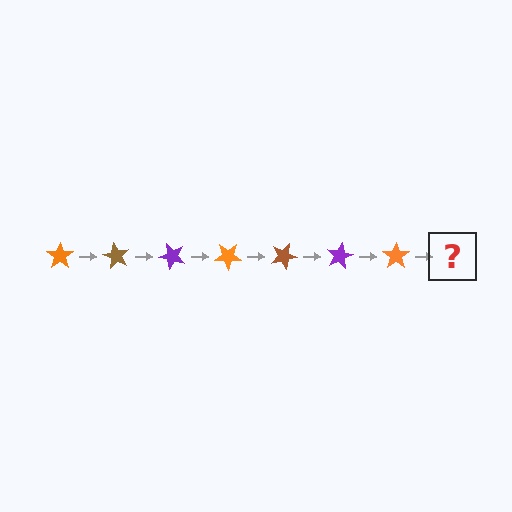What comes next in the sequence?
The next element should be a brown star, rotated 420 degrees from the start.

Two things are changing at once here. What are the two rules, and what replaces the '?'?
The two rules are that it rotates 60 degrees each step and the color cycles through orange, brown, and purple. The '?' should be a brown star, rotated 420 degrees from the start.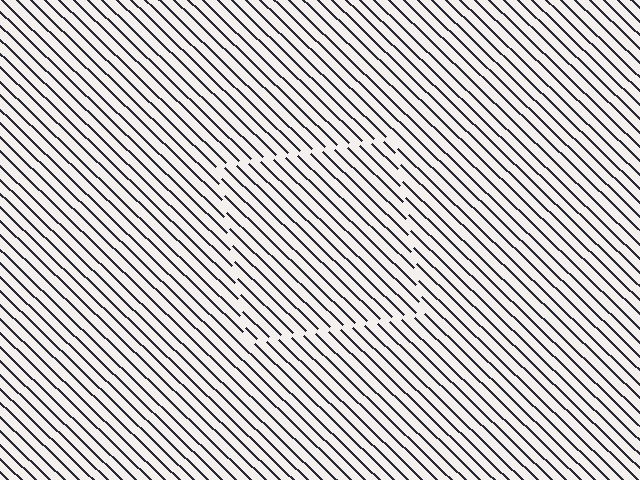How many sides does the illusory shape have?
4 sides — the line-ends trace a square.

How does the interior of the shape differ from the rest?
The interior of the shape contains the same grating, shifted by half a period — the contour is defined by the phase discontinuity where line-ends from the inner and outer gratings abut.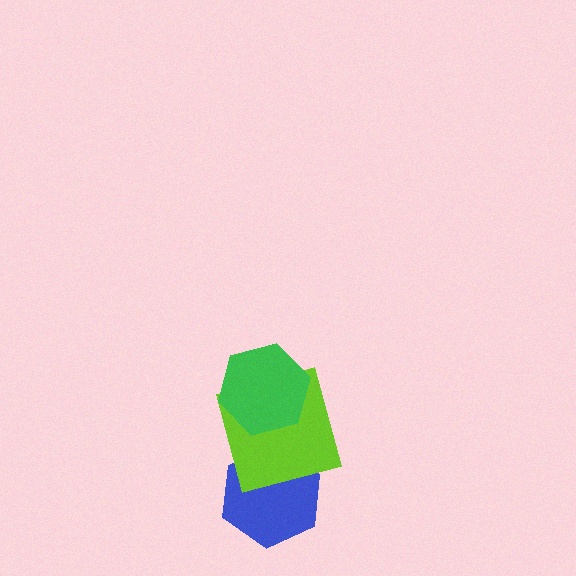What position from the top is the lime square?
The lime square is 2nd from the top.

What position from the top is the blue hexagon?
The blue hexagon is 3rd from the top.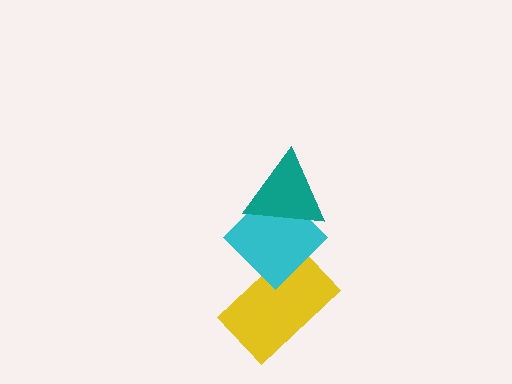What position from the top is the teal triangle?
The teal triangle is 1st from the top.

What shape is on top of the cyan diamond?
The teal triangle is on top of the cyan diamond.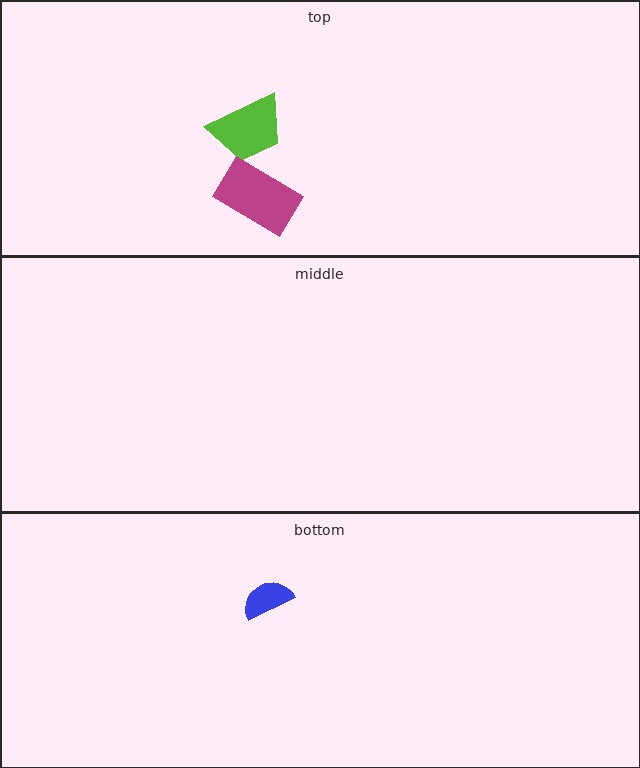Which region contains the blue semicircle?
The bottom region.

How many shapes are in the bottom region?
1.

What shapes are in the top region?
The lime trapezoid, the magenta rectangle.